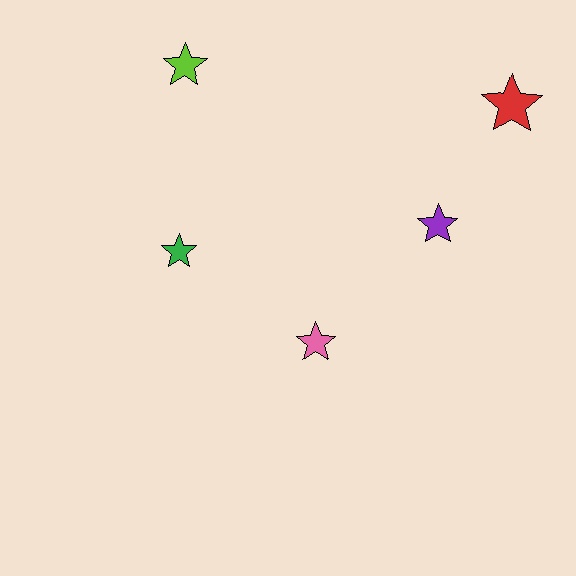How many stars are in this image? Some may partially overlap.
There are 5 stars.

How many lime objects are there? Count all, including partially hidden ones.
There is 1 lime object.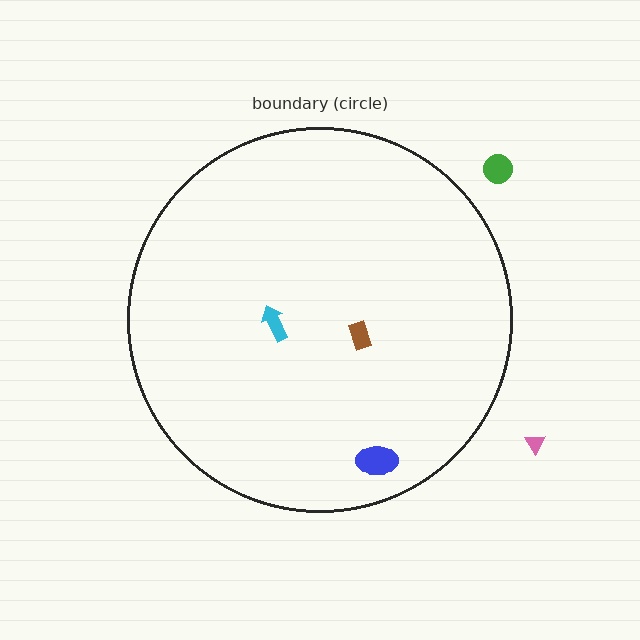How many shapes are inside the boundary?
3 inside, 2 outside.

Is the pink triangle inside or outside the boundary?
Outside.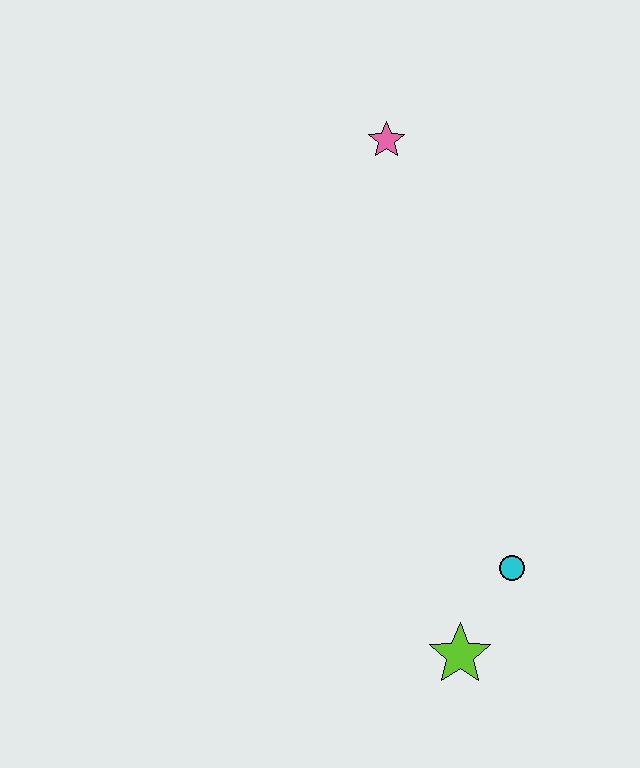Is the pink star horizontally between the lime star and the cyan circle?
No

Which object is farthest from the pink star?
The lime star is farthest from the pink star.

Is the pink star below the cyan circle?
No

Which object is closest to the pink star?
The cyan circle is closest to the pink star.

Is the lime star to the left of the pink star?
No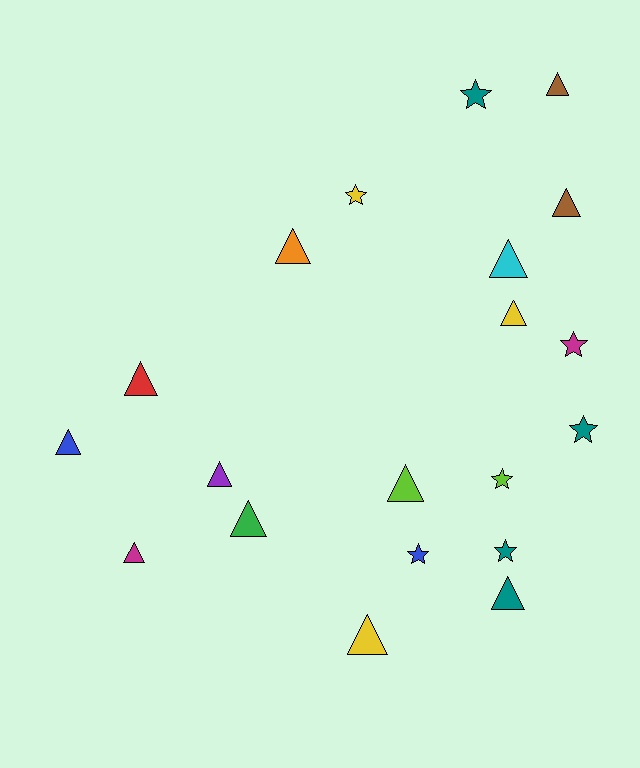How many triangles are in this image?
There are 13 triangles.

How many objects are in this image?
There are 20 objects.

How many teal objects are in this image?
There are 4 teal objects.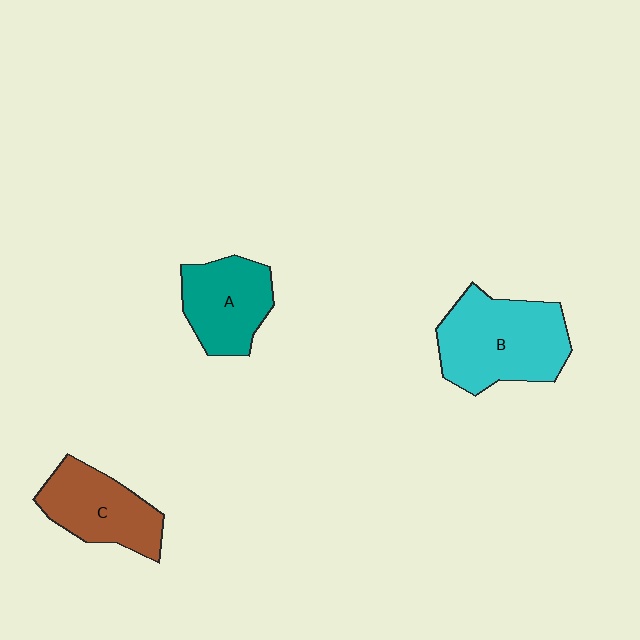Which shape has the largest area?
Shape B (cyan).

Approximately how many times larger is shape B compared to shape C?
Approximately 1.4 times.